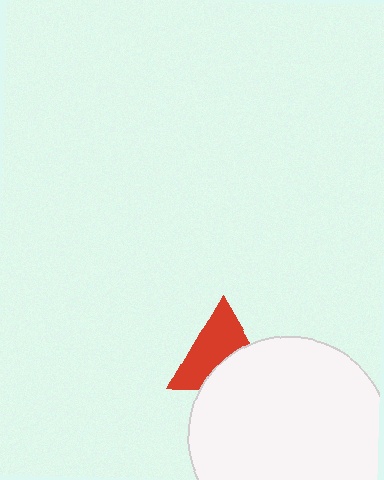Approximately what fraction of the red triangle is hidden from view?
Roughly 40% of the red triangle is hidden behind the white circle.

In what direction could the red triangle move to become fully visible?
The red triangle could move up. That would shift it out from behind the white circle entirely.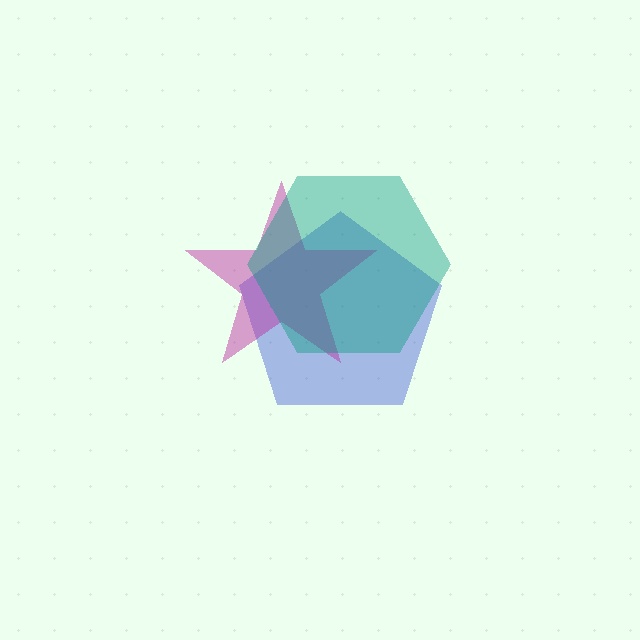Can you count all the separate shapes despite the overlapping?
Yes, there are 3 separate shapes.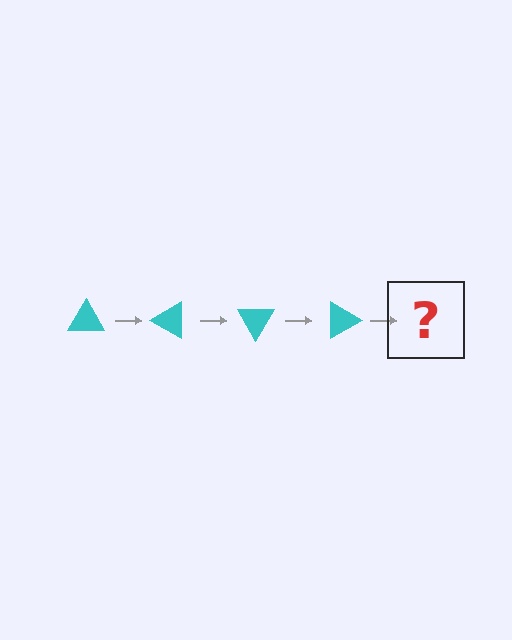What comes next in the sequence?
The next element should be a cyan triangle rotated 120 degrees.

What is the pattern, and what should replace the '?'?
The pattern is that the triangle rotates 30 degrees each step. The '?' should be a cyan triangle rotated 120 degrees.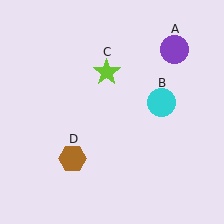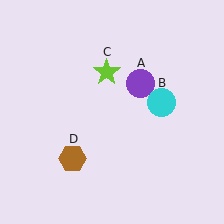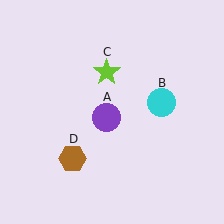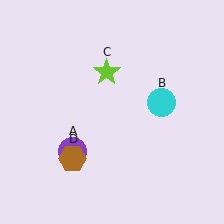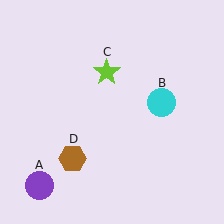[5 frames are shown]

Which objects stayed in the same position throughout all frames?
Cyan circle (object B) and lime star (object C) and brown hexagon (object D) remained stationary.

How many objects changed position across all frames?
1 object changed position: purple circle (object A).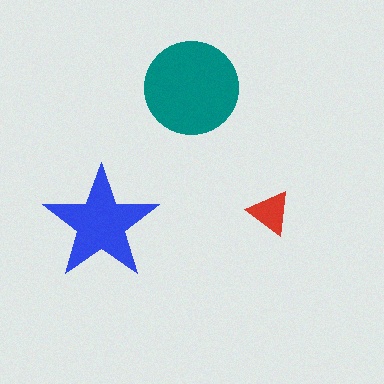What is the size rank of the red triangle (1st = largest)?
3rd.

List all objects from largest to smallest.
The teal circle, the blue star, the red triangle.